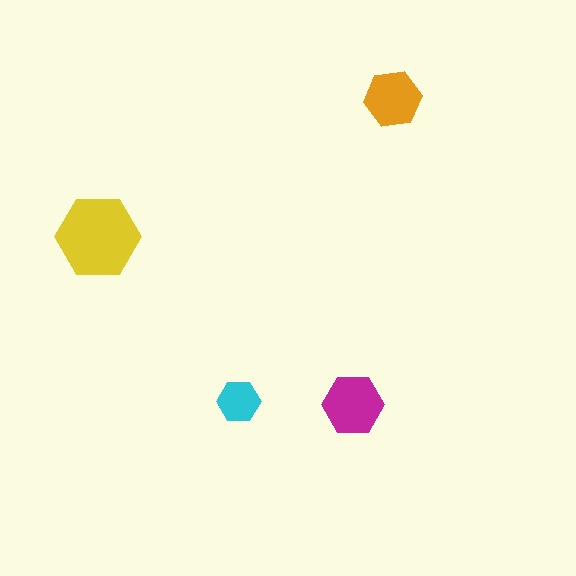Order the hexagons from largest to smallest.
the yellow one, the magenta one, the orange one, the cyan one.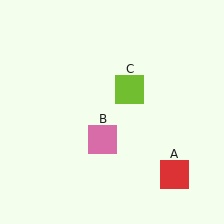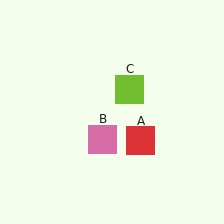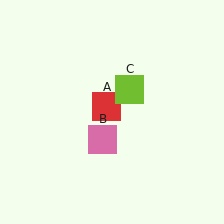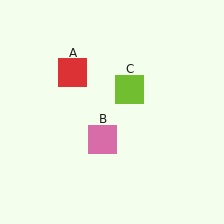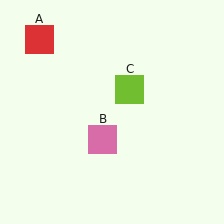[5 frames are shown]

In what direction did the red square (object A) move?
The red square (object A) moved up and to the left.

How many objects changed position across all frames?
1 object changed position: red square (object A).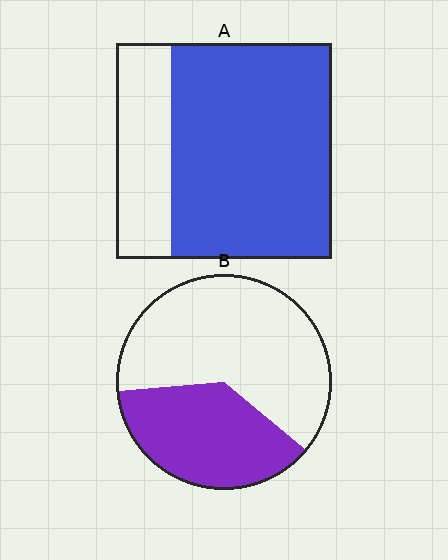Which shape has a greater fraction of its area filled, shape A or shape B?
Shape A.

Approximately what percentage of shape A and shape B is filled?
A is approximately 75% and B is approximately 40%.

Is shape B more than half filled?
No.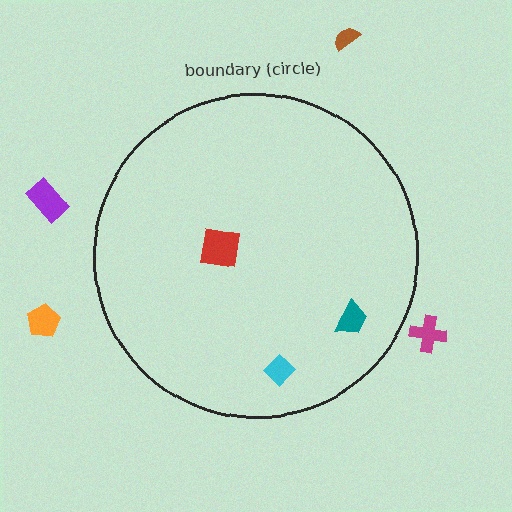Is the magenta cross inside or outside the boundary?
Outside.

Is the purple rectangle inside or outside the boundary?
Outside.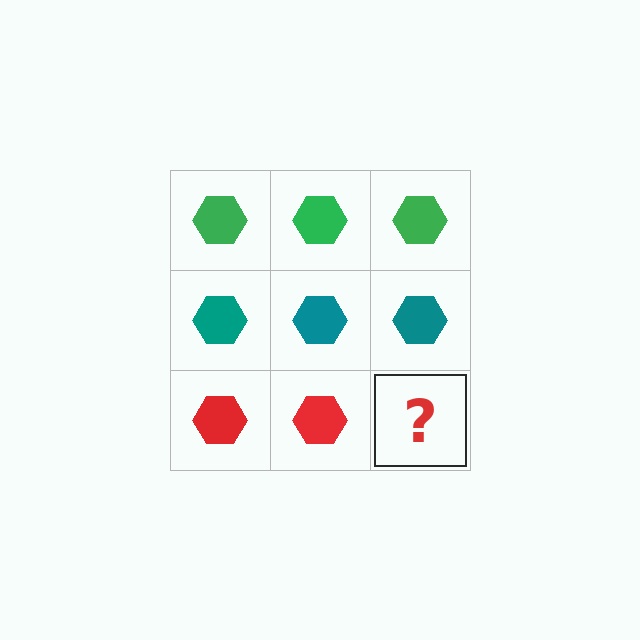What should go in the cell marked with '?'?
The missing cell should contain a red hexagon.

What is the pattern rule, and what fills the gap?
The rule is that each row has a consistent color. The gap should be filled with a red hexagon.